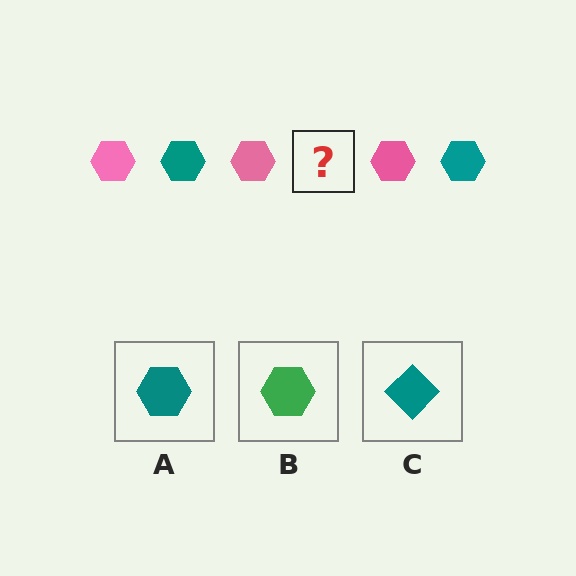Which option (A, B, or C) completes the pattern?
A.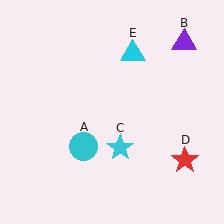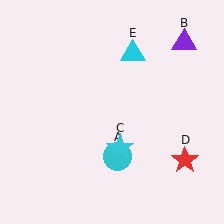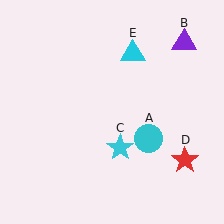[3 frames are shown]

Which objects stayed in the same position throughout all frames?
Purple triangle (object B) and cyan star (object C) and red star (object D) and cyan triangle (object E) remained stationary.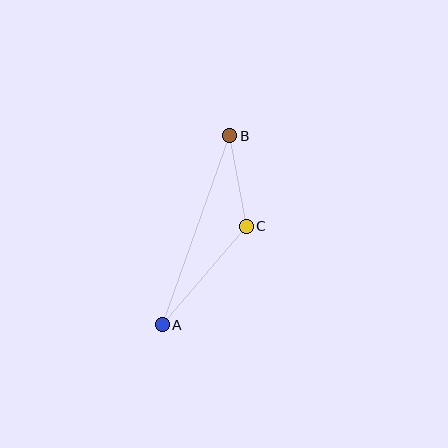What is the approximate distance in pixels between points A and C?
The distance between A and C is approximately 130 pixels.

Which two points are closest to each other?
Points B and C are closest to each other.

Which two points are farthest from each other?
Points A and B are farthest from each other.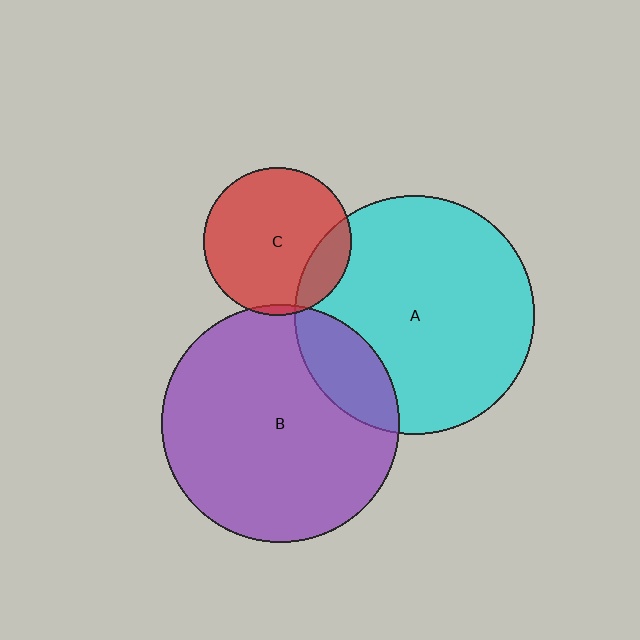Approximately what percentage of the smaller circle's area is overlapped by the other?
Approximately 5%.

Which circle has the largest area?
Circle A (cyan).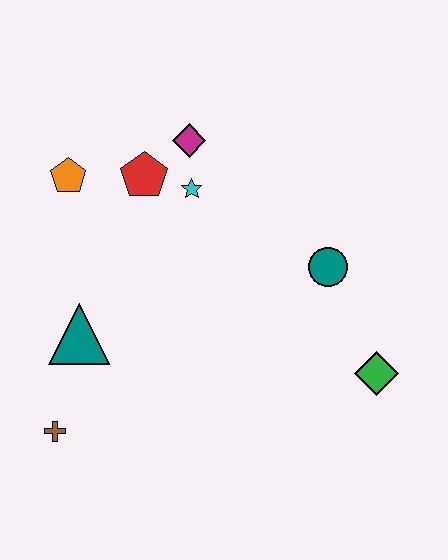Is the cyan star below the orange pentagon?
Yes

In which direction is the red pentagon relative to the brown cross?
The red pentagon is above the brown cross.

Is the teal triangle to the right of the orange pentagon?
Yes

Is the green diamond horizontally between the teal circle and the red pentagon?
No